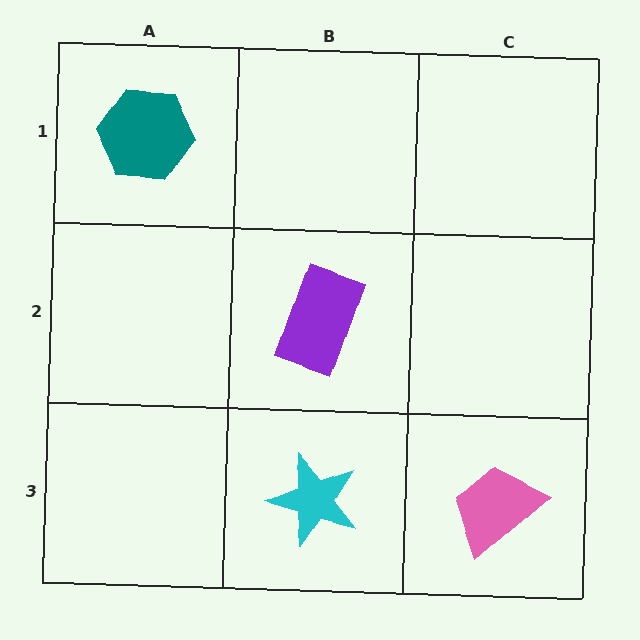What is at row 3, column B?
A cyan star.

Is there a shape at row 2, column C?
No, that cell is empty.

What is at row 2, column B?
A purple rectangle.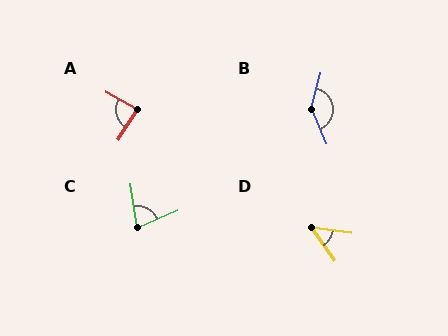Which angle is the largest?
B, at approximately 143 degrees.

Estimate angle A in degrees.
Approximately 87 degrees.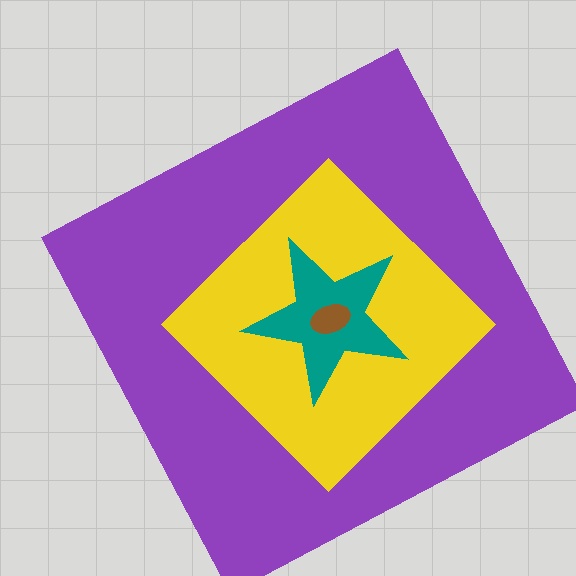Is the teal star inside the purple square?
Yes.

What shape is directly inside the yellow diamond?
The teal star.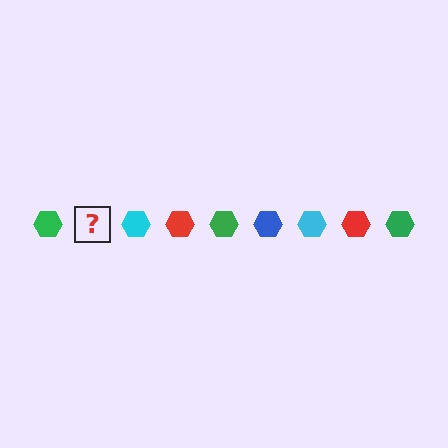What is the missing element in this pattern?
The missing element is a blue hexagon.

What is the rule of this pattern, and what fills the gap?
The rule is that the pattern cycles through green, blue, cyan, red hexagons. The gap should be filled with a blue hexagon.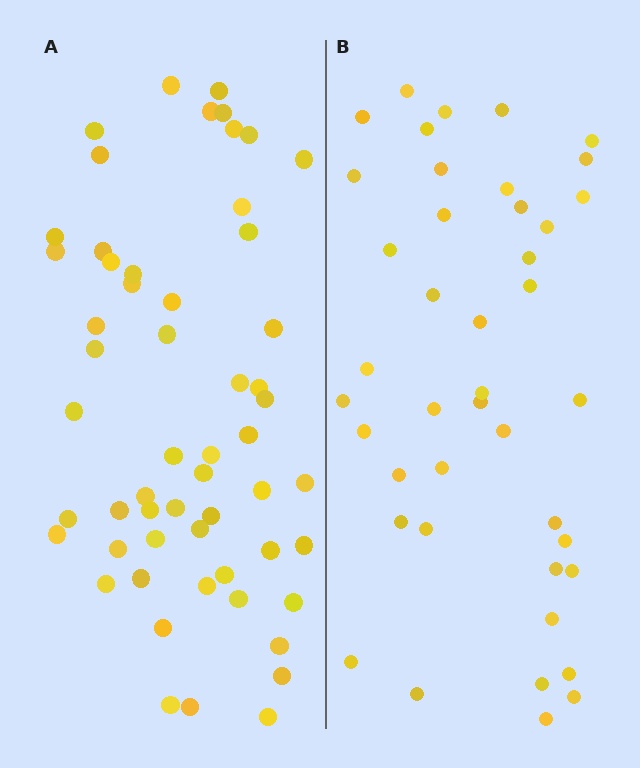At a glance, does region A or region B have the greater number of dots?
Region A (the left region) has more dots.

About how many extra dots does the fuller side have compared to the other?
Region A has approximately 15 more dots than region B.